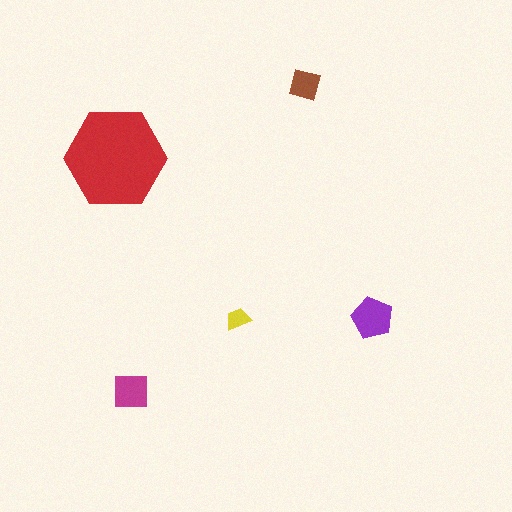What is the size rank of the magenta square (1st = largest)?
3rd.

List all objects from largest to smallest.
The red hexagon, the purple pentagon, the magenta square, the brown square, the yellow trapezoid.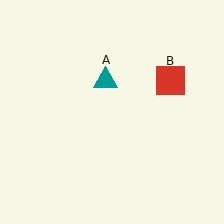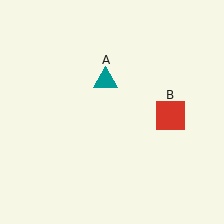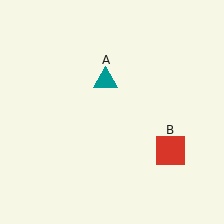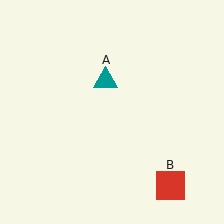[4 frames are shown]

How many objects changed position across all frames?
1 object changed position: red square (object B).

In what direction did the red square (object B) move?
The red square (object B) moved down.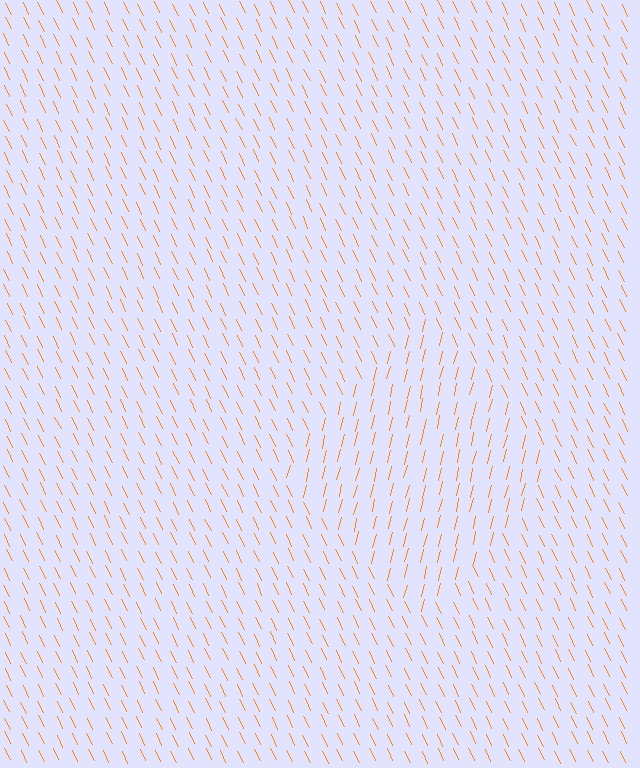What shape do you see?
I see a diamond.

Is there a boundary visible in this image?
Yes, there is a texture boundary formed by a change in line orientation.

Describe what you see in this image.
The image is filled with small orange line segments. A diamond region in the image has lines oriented differently from the surrounding lines, creating a visible texture boundary.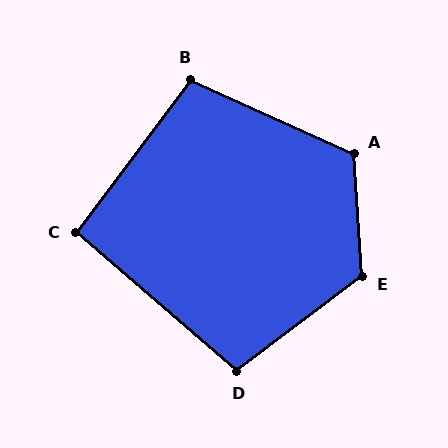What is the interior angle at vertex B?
Approximately 103 degrees (obtuse).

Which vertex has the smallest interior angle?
C, at approximately 94 degrees.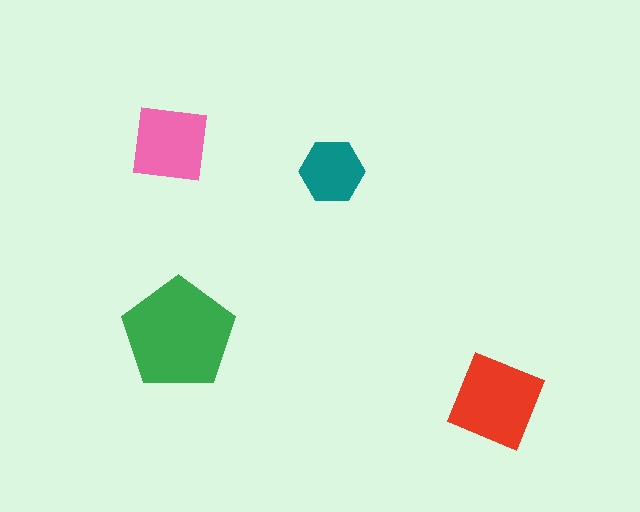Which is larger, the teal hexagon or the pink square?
The pink square.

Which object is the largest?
The green pentagon.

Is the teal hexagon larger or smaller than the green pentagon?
Smaller.